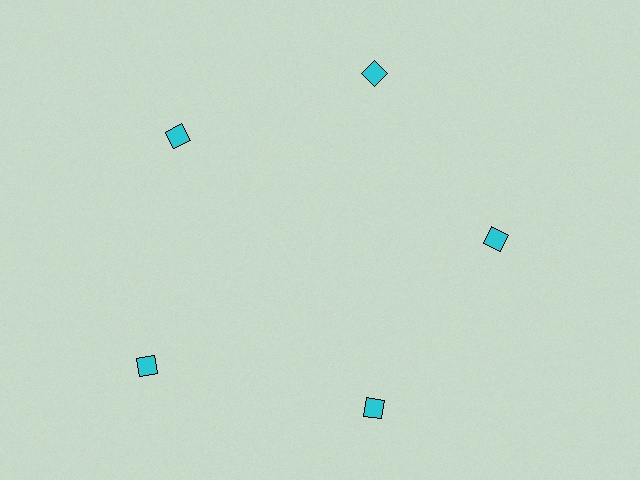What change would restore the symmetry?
The symmetry would be restored by moving it inward, back onto the ring so that all 5 diamonds sit at equal angles and equal distance from the center.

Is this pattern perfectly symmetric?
No. The 5 cyan diamonds are arranged in a ring, but one element near the 8 o'clock position is pushed outward from the center, breaking the 5-fold rotational symmetry.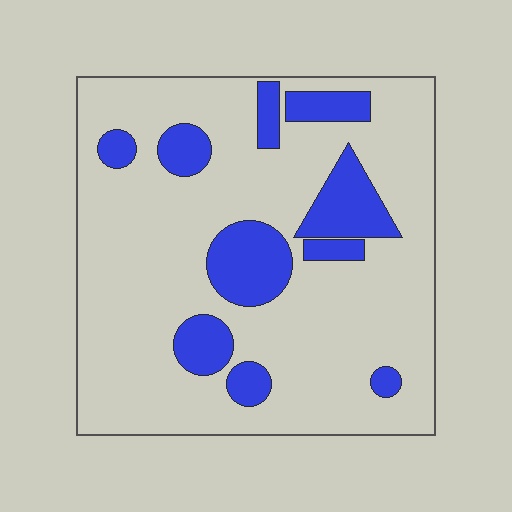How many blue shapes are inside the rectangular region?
10.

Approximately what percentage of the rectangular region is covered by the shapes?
Approximately 20%.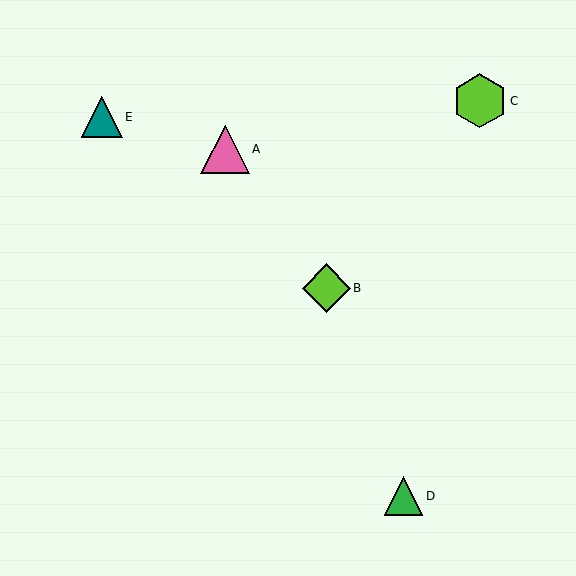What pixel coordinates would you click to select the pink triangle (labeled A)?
Click at (225, 149) to select the pink triangle A.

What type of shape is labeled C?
Shape C is a lime hexagon.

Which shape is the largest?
The lime hexagon (labeled C) is the largest.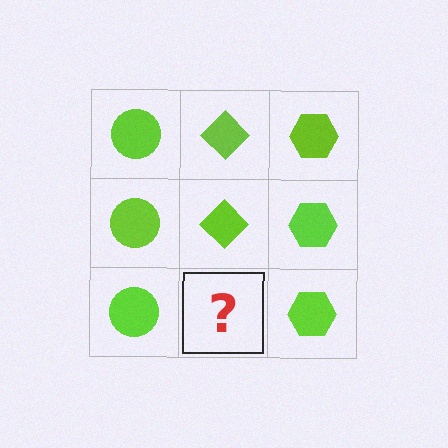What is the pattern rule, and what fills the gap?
The rule is that each column has a consistent shape. The gap should be filled with a lime diamond.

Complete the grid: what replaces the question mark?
The question mark should be replaced with a lime diamond.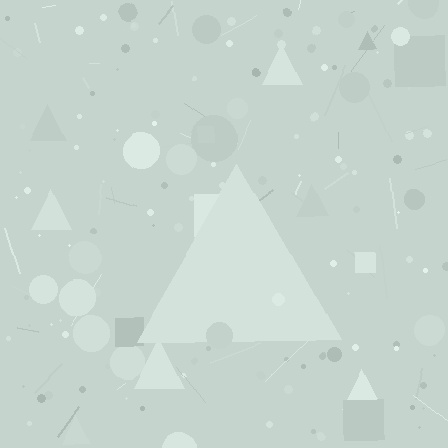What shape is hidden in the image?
A triangle is hidden in the image.